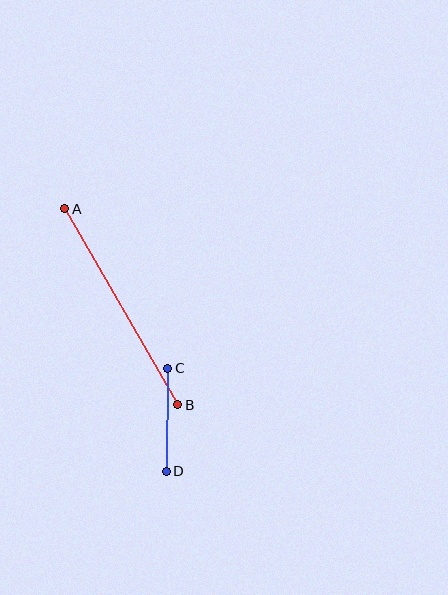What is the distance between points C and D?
The distance is approximately 103 pixels.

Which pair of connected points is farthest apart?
Points A and B are farthest apart.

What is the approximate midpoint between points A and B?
The midpoint is at approximately (121, 307) pixels.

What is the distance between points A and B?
The distance is approximately 227 pixels.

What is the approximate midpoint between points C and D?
The midpoint is at approximately (167, 420) pixels.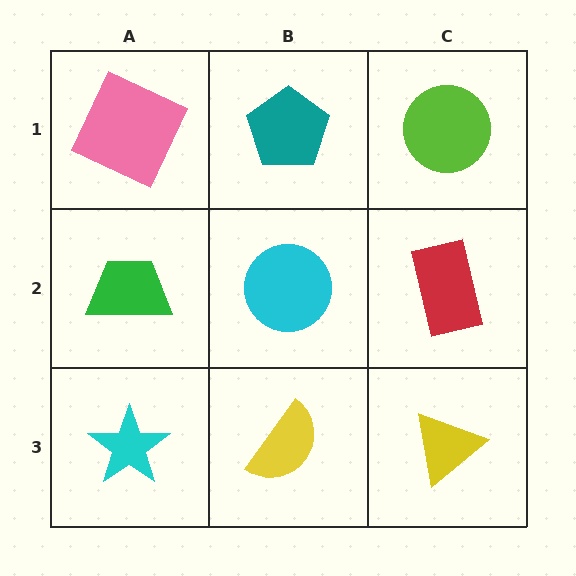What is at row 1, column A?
A pink square.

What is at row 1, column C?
A lime circle.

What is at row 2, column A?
A green trapezoid.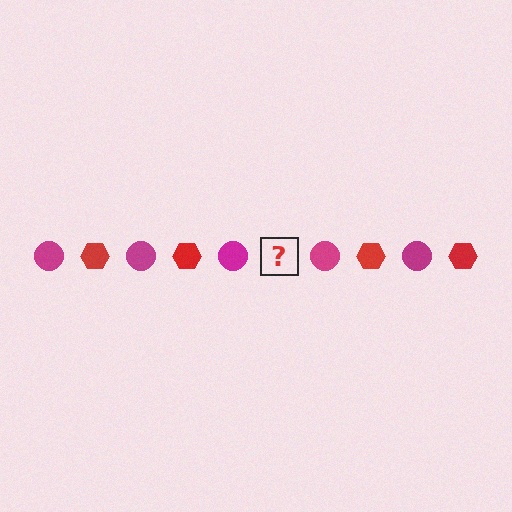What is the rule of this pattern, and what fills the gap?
The rule is that the pattern alternates between magenta circle and red hexagon. The gap should be filled with a red hexagon.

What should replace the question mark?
The question mark should be replaced with a red hexagon.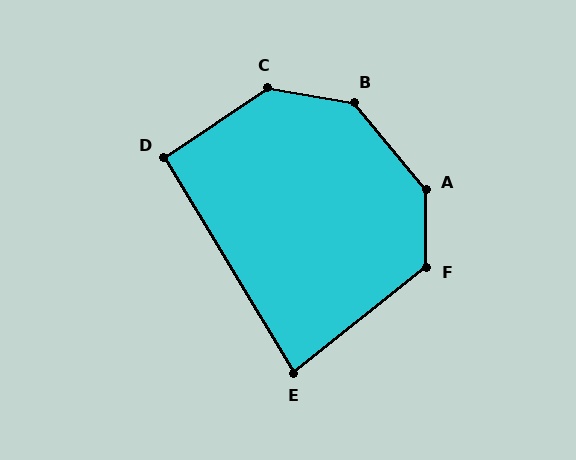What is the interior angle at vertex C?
Approximately 136 degrees (obtuse).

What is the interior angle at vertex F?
Approximately 128 degrees (obtuse).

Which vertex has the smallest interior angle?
E, at approximately 82 degrees.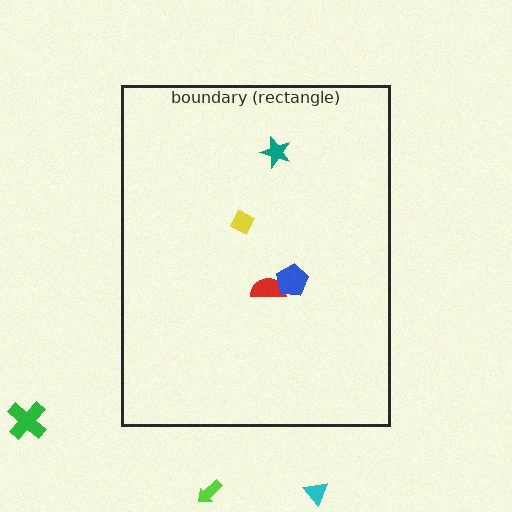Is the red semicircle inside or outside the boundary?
Inside.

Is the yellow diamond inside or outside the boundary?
Inside.